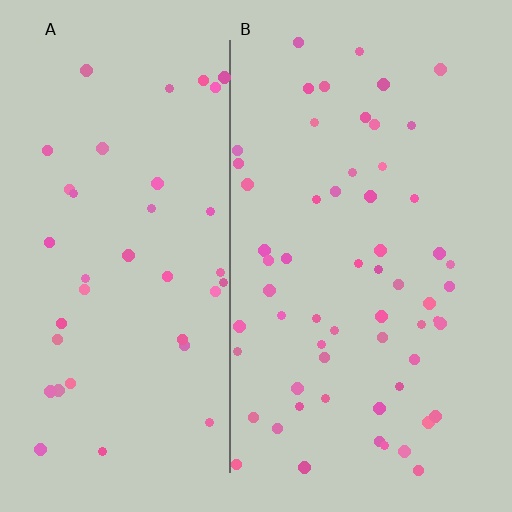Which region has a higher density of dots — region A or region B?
B (the right).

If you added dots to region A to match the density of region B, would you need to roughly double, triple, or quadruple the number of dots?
Approximately double.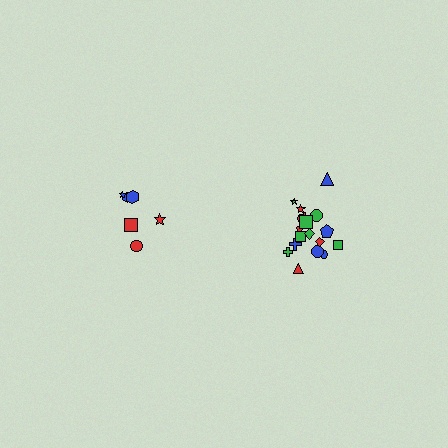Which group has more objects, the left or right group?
The right group.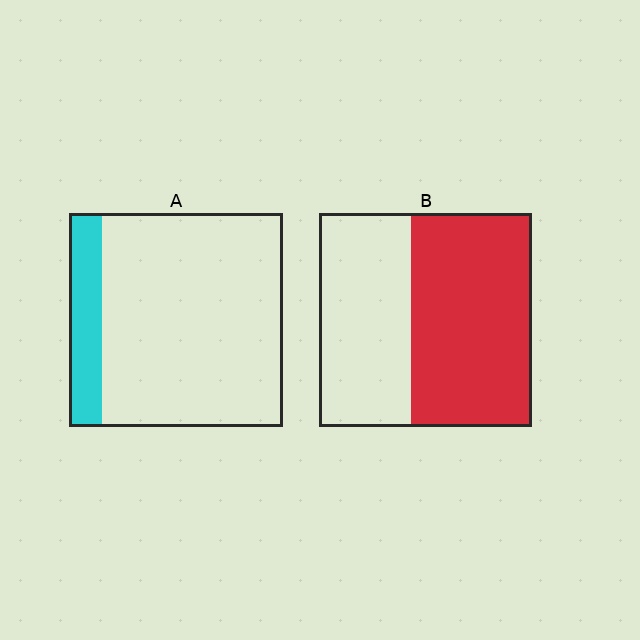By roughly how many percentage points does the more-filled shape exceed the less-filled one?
By roughly 40 percentage points (B over A).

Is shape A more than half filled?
No.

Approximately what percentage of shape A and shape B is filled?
A is approximately 15% and B is approximately 55%.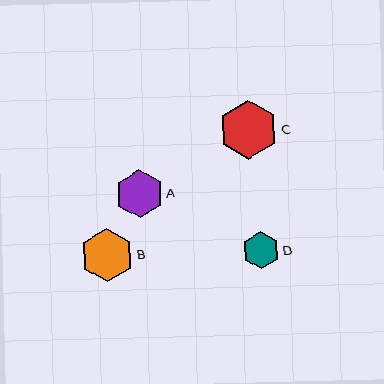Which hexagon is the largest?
Hexagon C is the largest with a size of approximately 60 pixels.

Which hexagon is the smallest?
Hexagon D is the smallest with a size of approximately 37 pixels.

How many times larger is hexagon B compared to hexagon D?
Hexagon B is approximately 1.4 times the size of hexagon D.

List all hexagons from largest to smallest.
From largest to smallest: C, B, A, D.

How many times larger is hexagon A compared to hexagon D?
Hexagon A is approximately 1.3 times the size of hexagon D.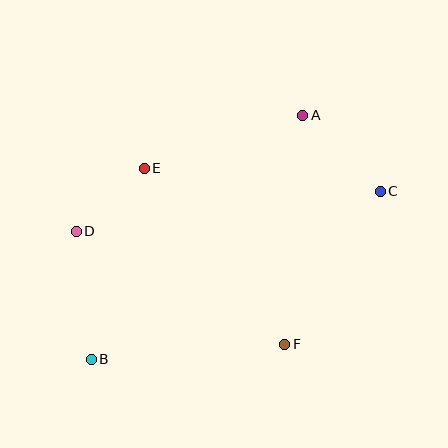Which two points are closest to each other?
Points D and E are closest to each other.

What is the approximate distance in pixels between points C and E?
The distance between C and E is approximately 237 pixels.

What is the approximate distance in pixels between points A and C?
The distance between A and C is approximately 108 pixels.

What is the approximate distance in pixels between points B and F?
The distance between B and F is approximately 194 pixels.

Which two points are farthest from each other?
Points B and C are farthest from each other.